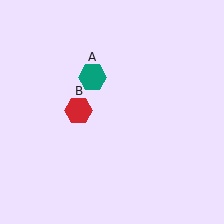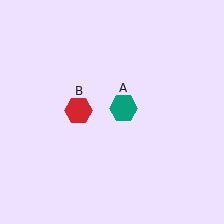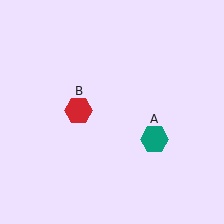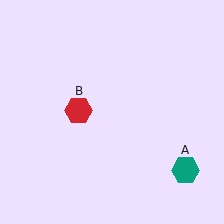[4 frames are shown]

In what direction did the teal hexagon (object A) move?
The teal hexagon (object A) moved down and to the right.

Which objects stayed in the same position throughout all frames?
Red hexagon (object B) remained stationary.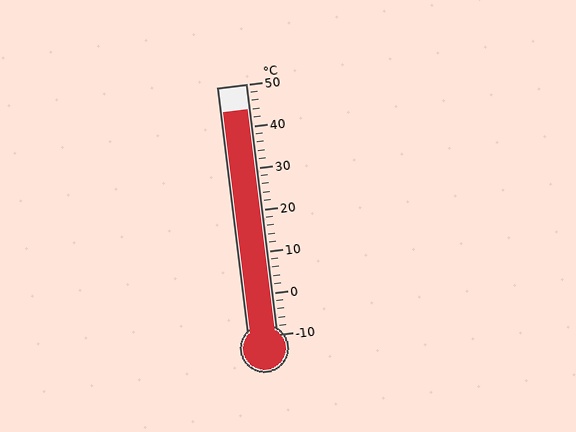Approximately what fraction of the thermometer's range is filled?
The thermometer is filled to approximately 90% of its range.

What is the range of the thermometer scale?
The thermometer scale ranges from -10°C to 50°C.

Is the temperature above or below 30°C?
The temperature is above 30°C.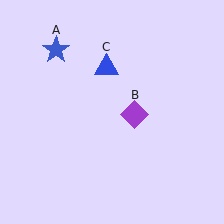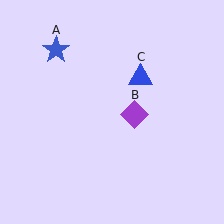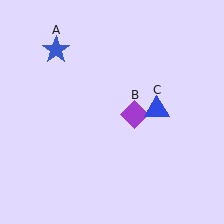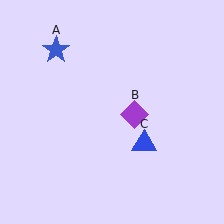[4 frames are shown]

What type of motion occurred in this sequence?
The blue triangle (object C) rotated clockwise around the center of the scene.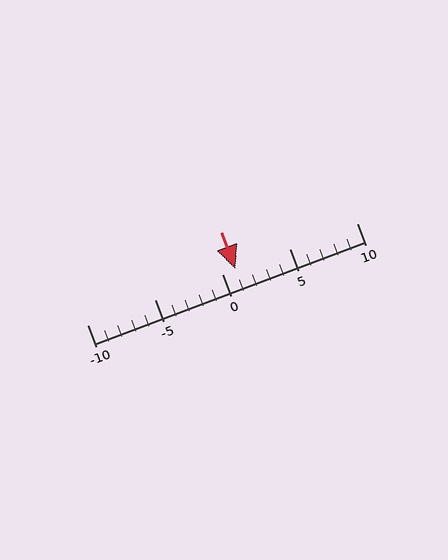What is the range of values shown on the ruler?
The ruler shows values from -10 to 10.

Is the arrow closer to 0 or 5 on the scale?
The arrow is closer to 0.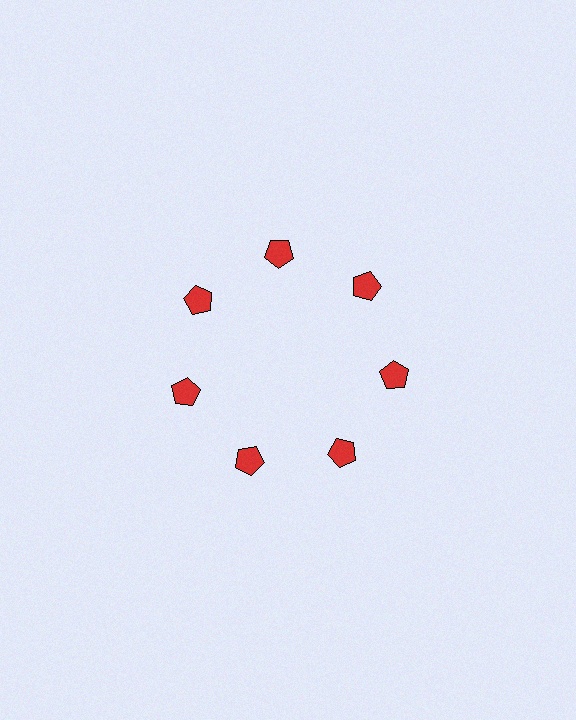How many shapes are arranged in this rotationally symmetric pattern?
There are 7 shapes, arranged in 7 groups of 1.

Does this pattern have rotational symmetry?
Yes, this pattern has 7-fold rotational symmetry. It looks the same after rotating 51 degrees around the center.